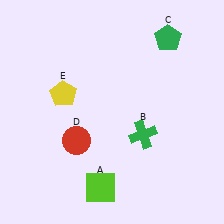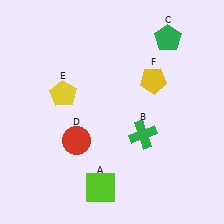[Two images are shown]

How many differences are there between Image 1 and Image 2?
There is 1 difference between the two images.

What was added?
A yellow pentagon (F) was added in Image 2.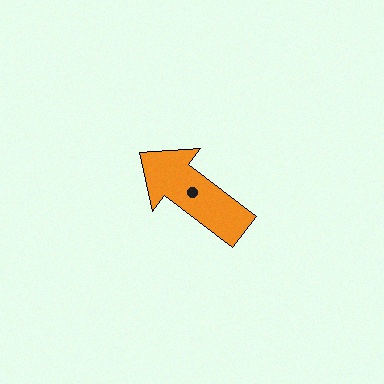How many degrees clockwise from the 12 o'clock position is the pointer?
Approximately 307 degrees.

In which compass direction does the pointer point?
Northwest.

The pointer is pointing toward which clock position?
Roughly 10 o'clock.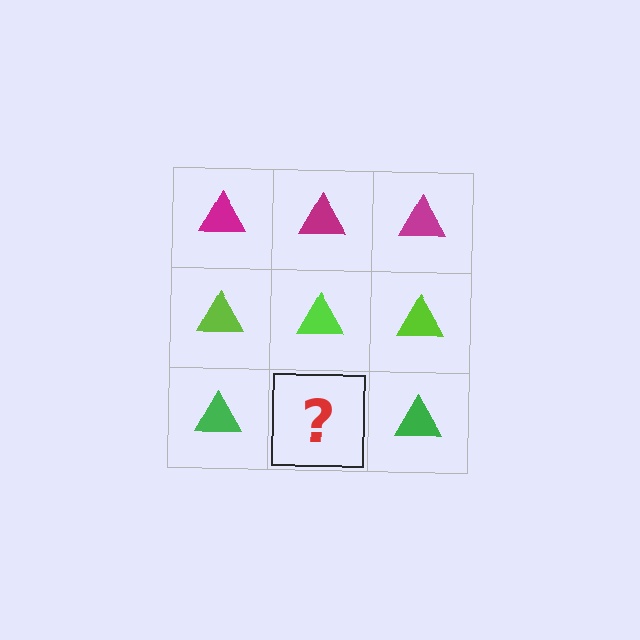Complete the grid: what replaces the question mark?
The question mark should be replaced with a green triangle.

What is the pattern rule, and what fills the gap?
The rule is that each row has a consistent color. The gap should be filled with a green triangle.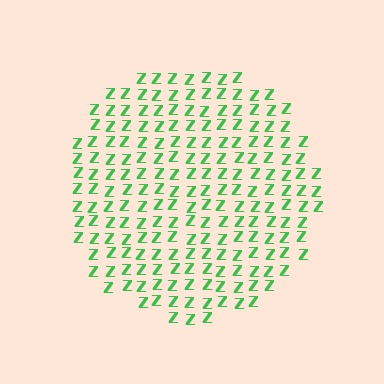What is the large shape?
The large shape is a circle.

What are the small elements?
The small elements are letter Z's.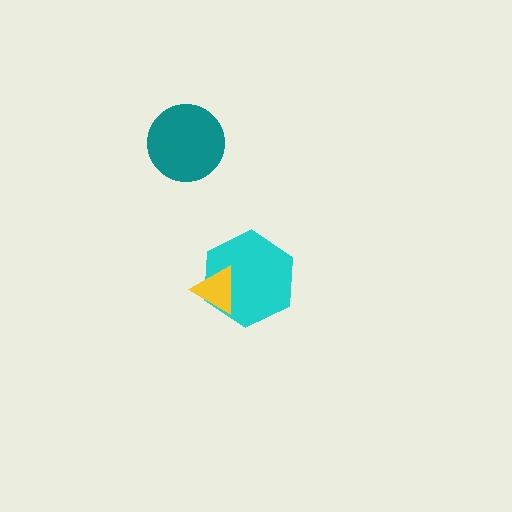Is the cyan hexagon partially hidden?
Yes, it is partially covered by another shape.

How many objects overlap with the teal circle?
0 objects overlap with the teal circle.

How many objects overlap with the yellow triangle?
1 object overlaps with the yellow triangle.